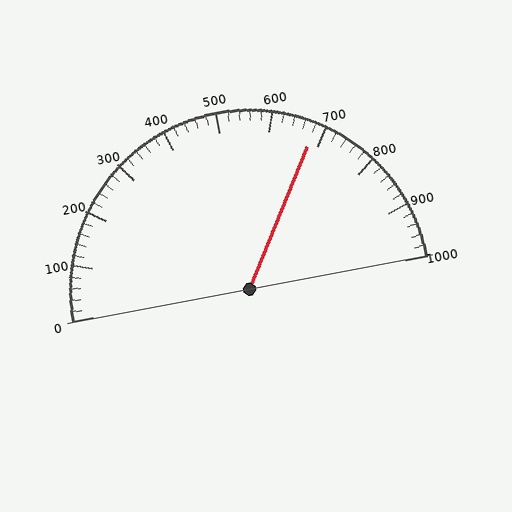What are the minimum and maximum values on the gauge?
The gauge ranges from 0 to 1000.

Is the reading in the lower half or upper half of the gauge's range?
The reading is in the upper half of the range (0 to 1000).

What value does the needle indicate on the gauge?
The needle indicates approximately 680.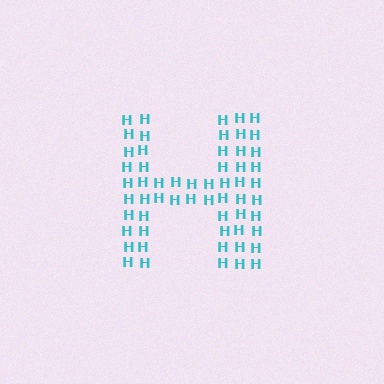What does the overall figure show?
The overall figure shows the letter H.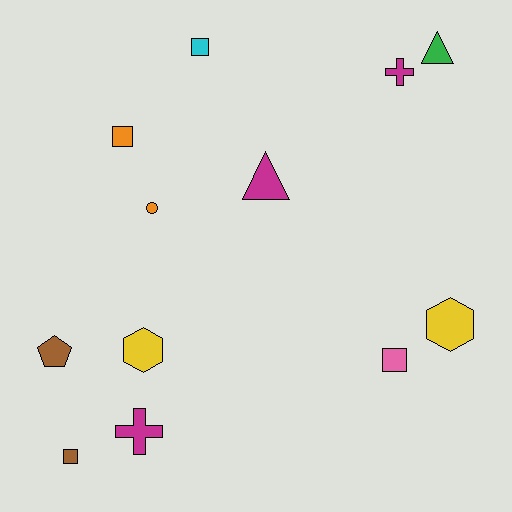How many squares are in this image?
There are 4 squares.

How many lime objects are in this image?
There are no lime objects.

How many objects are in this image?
There are 12 objects.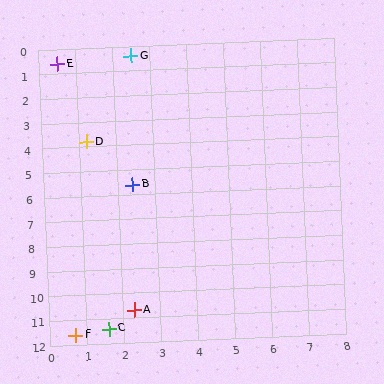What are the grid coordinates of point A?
Point A is at approximately (2.3, 10.7).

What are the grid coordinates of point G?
Point G is at approximately (2.5, 0.4).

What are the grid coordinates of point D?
Point D is at approximately (1.2, 3.8).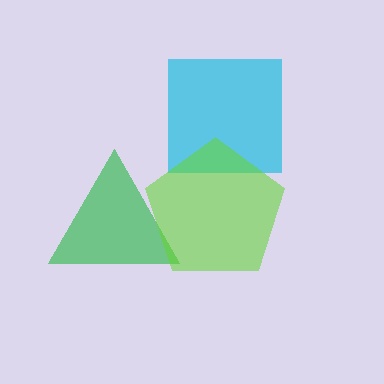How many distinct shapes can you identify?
There are 3 distinct shapes: a green triangle, a cyan square, a lime pentagon.